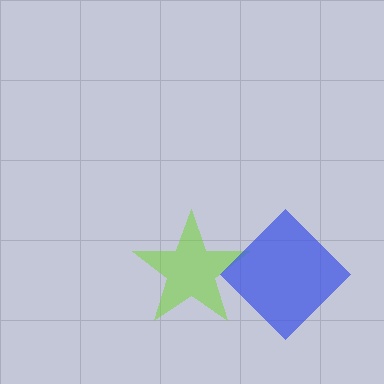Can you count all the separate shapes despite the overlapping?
Yes, there are 2 separate shapes.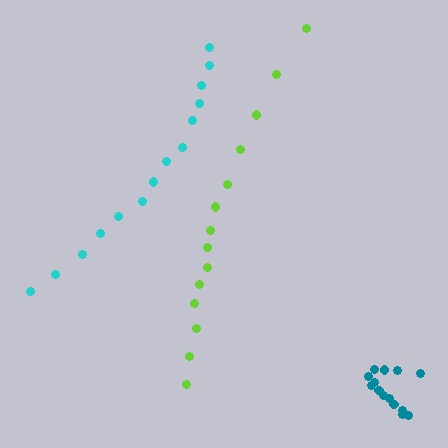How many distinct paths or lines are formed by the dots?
There are 3 distinct paths.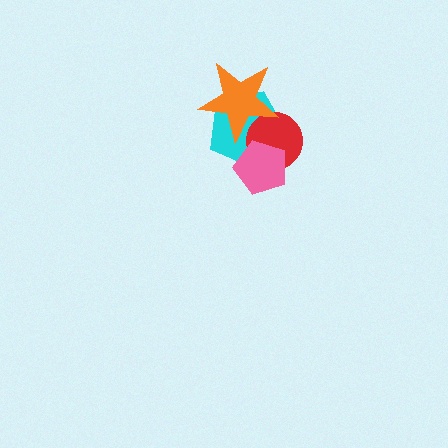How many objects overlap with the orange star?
2 objects overlap with the orange star.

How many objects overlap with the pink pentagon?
2 objects overlap with the pink pentagon.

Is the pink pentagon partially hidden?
No, no other shape covers it.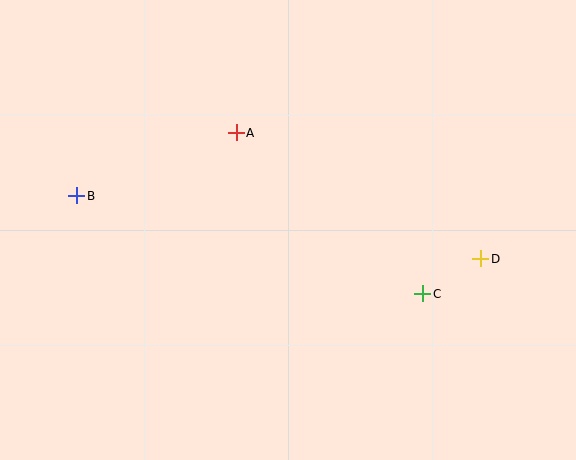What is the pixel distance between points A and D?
The distance between A and D is 275 pixels.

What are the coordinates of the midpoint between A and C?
The midpoint between A and C is at (330, 213).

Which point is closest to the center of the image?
Point A at (236, 133) is closest to the center.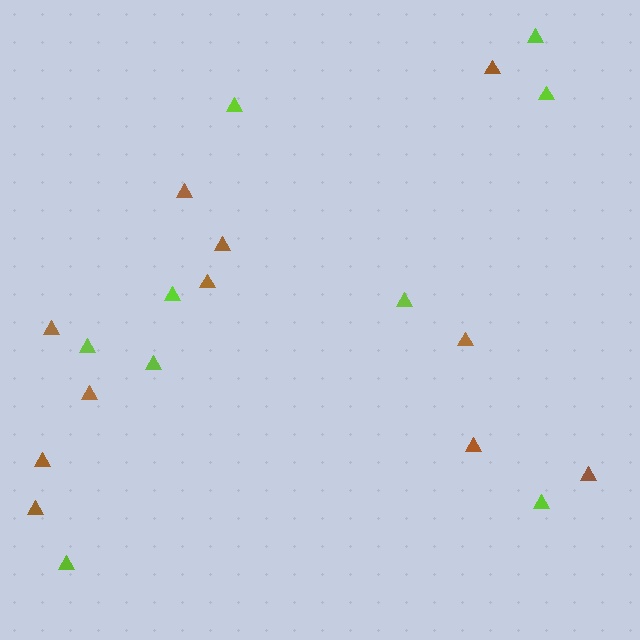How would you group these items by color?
There are 2 groups: one group of brown triangles (11) and one group of lime triangles (9).